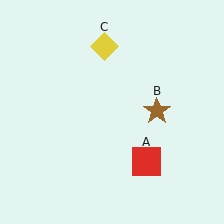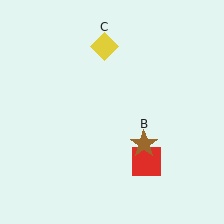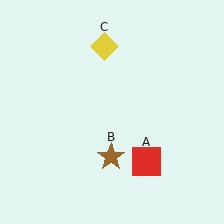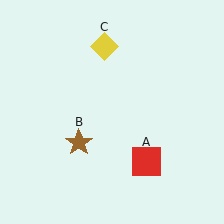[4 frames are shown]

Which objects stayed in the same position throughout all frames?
Red square (object A) and yellow diamond (object C) remained stationary.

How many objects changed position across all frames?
1 object changed position: brown star (object B).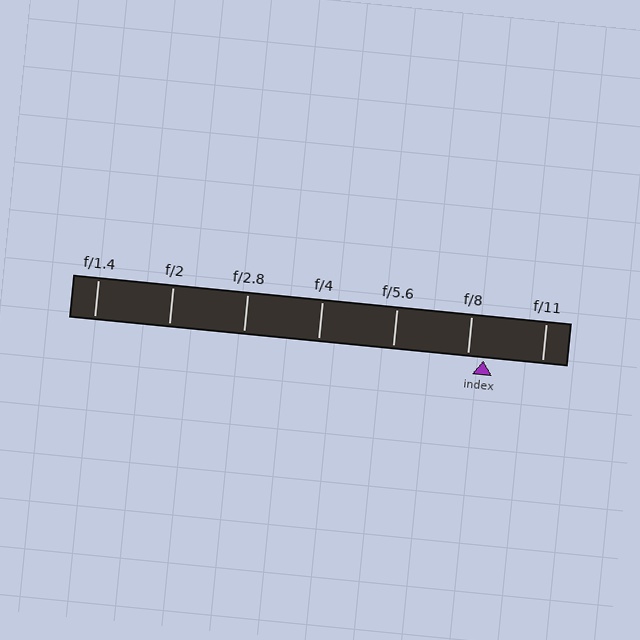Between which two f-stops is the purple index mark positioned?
The index mark is between f/8 and f/11.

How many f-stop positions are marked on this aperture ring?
There are 7 f-stop positions marked.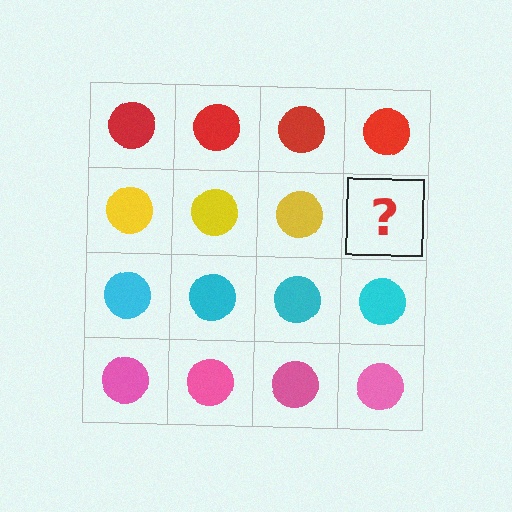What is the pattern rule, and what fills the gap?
The rule is that each row has a consistent color. The gap should be filled with a yellow circle.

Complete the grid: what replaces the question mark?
The question mark should be replaced with a yellow circle.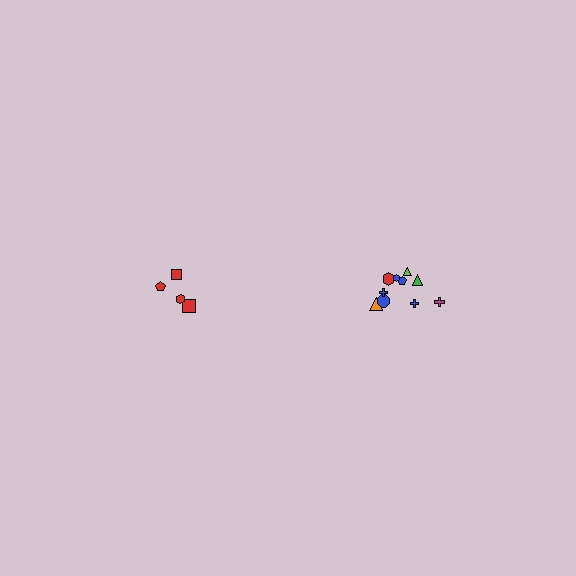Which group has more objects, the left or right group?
The right group.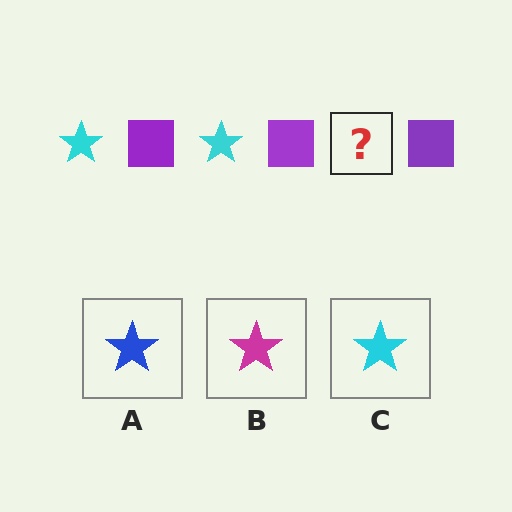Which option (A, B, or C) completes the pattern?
C.